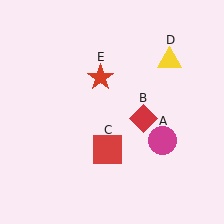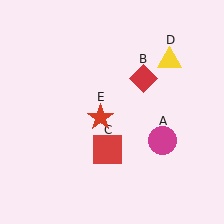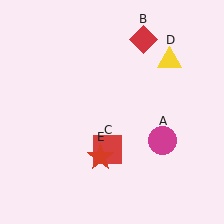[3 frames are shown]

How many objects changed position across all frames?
2 objects changed position: red diamond (object B), red star (object E).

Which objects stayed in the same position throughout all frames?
Magenta circle (object A) and red square (object C) and yellow triangle (object D) remained stationary.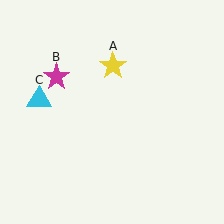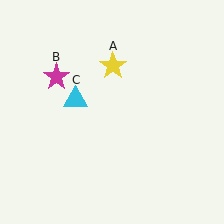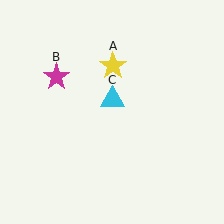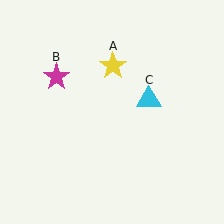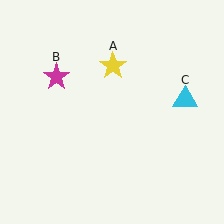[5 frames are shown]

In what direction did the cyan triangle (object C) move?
The cyan triangle (object C) moved right.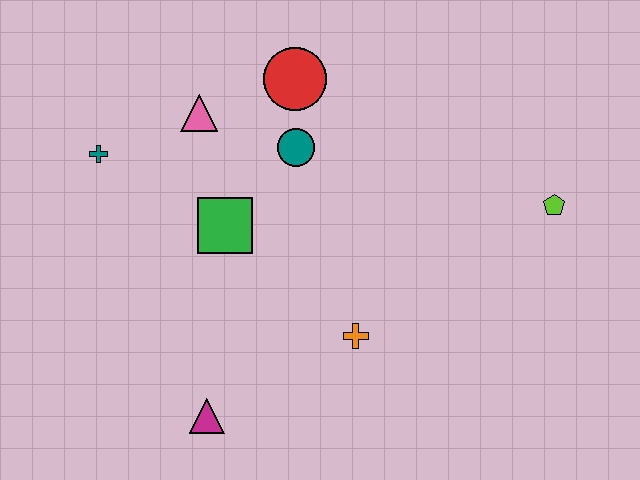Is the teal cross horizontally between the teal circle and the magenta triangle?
No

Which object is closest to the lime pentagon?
The orange cross is closest to the lime pentagon.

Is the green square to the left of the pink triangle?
No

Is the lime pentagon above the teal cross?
No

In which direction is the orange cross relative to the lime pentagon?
The orange cross is to the left of the lime pentagon.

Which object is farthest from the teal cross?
The lime pentagon is farthest from the teal cross.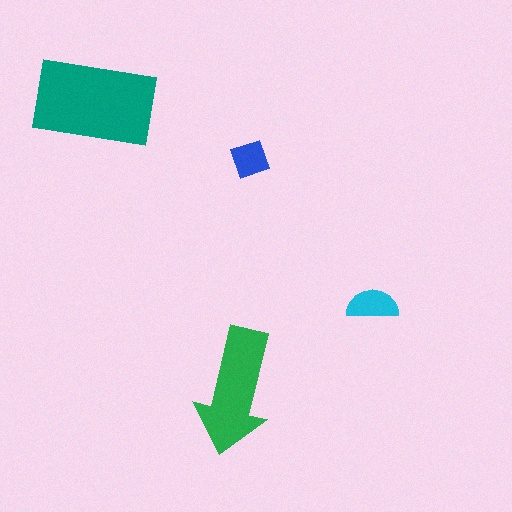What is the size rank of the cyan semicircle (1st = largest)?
3rd.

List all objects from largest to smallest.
The teal rectangle, the green arrow, the cyan semicircle, the blue diamond.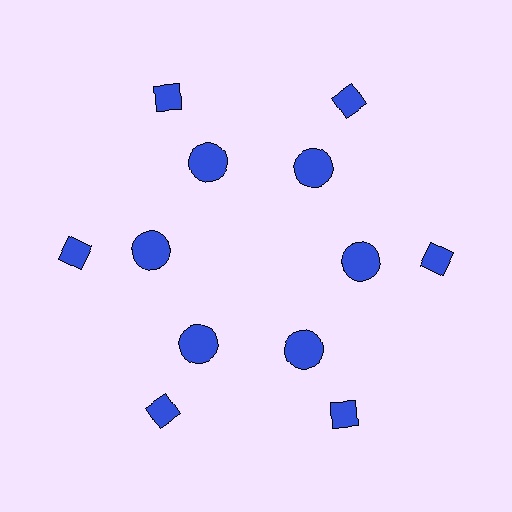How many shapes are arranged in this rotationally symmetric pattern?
There are 12 shapes, arranged in 6 groups of 2.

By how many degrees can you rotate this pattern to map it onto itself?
The pattern maps onto itself every 60 degrees of rotation.